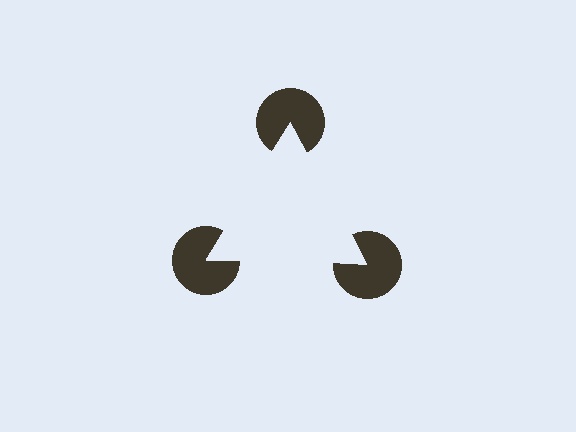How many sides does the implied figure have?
3 sides.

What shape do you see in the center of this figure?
An illusory triangle — its edges are inferred from the aligned wedge cuts in the pac-man discs, not physically drawn.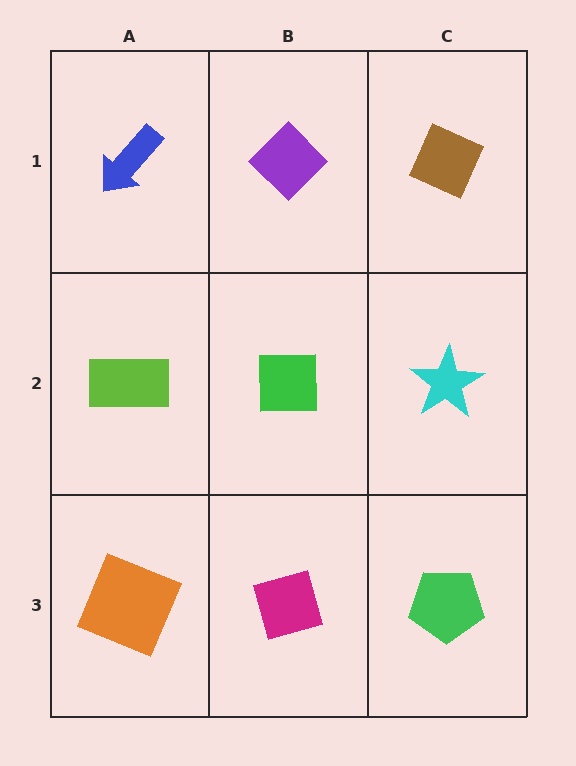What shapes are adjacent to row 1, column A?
A lime rectangle (row 2, column A), a purple diamond (row 1, column B).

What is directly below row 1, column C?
A cyan star.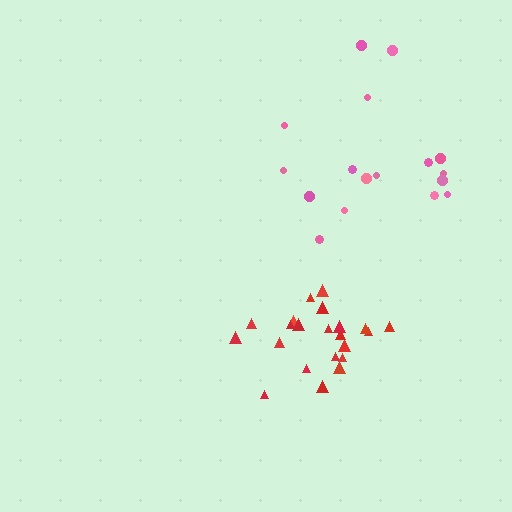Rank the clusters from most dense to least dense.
red, pink.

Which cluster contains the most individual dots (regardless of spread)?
Red (22).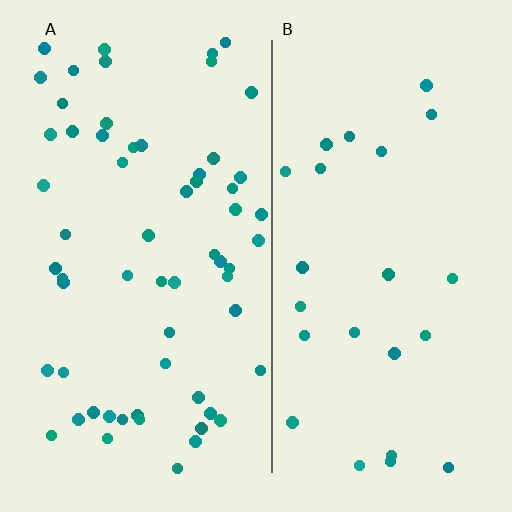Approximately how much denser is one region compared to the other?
Approximately 2.5× — region A over region B.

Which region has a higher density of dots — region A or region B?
A (the left).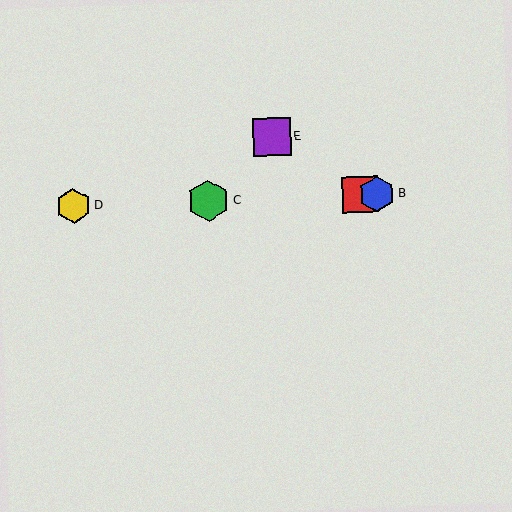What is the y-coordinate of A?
Object A is at y≈195.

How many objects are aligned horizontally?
4 objects (A, B, C, D) are aligned horizontally.